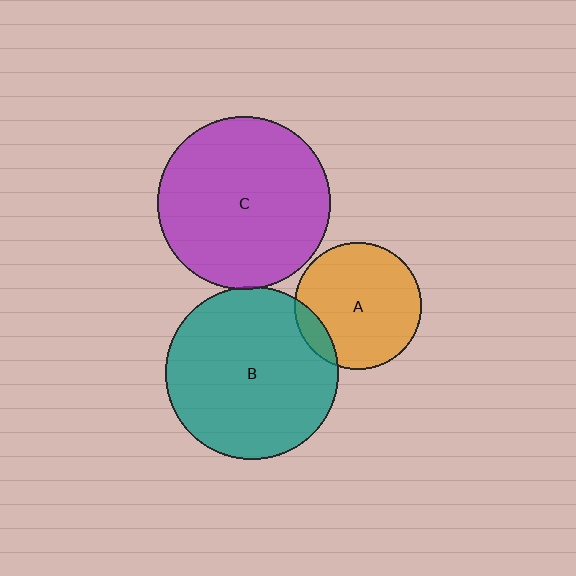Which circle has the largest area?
Circle B (teal).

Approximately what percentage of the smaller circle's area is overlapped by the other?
Approximately 10%.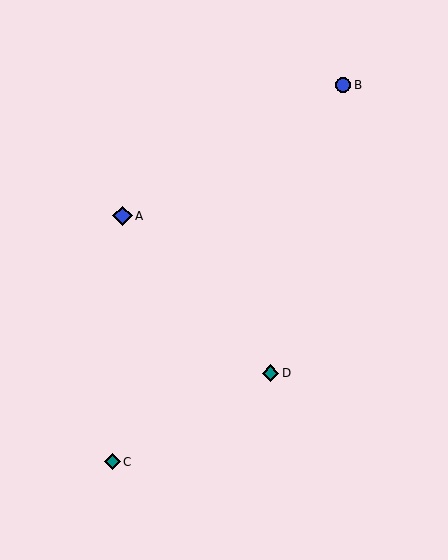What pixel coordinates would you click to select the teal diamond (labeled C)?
Click at (112, 462) to select the teal diamond C.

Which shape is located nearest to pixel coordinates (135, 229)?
The blue diamond (labeled A) at (122, 216) is nearest to that location.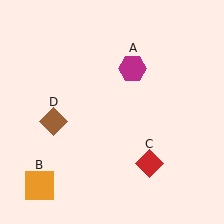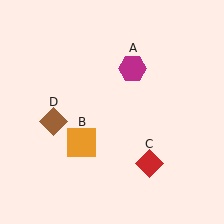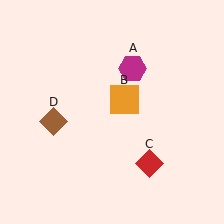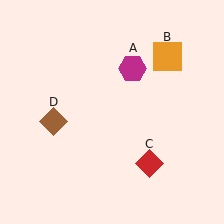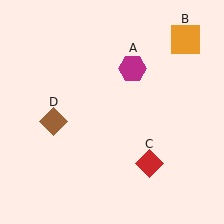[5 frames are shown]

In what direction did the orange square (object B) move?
The orange square (object B) moved up and to the right.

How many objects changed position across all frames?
1 object changed position: orange square (object B).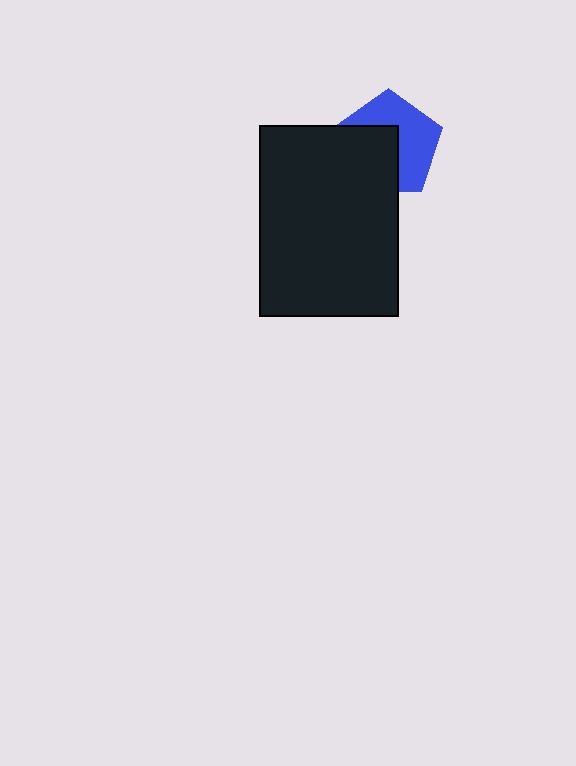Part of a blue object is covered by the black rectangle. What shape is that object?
It is a pentagon.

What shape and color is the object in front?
The object in front is a black rectangle.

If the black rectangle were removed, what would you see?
You would see the complete blue pentagon.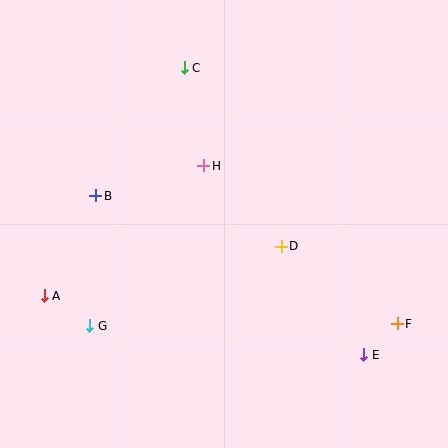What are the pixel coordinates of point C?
Point C is at (184, 68).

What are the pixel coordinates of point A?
Point A is at (44, 296).